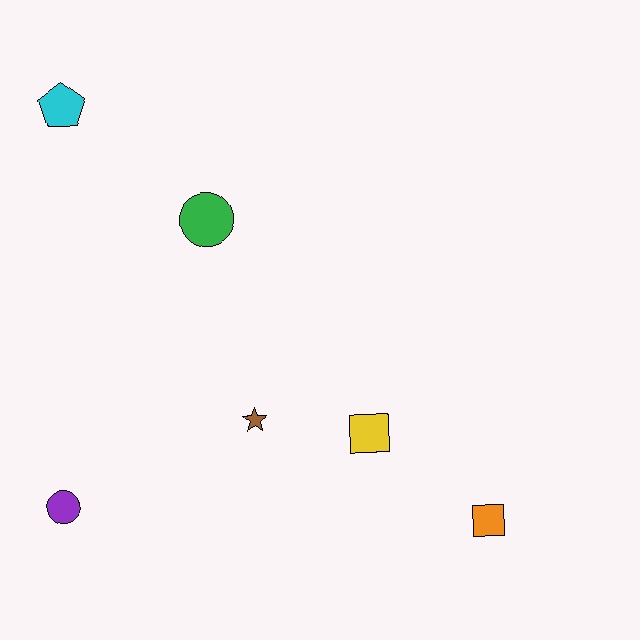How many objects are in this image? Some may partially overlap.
There are 6 objects.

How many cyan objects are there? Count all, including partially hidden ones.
There is 1 cyan object.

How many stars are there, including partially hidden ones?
There is 1 star.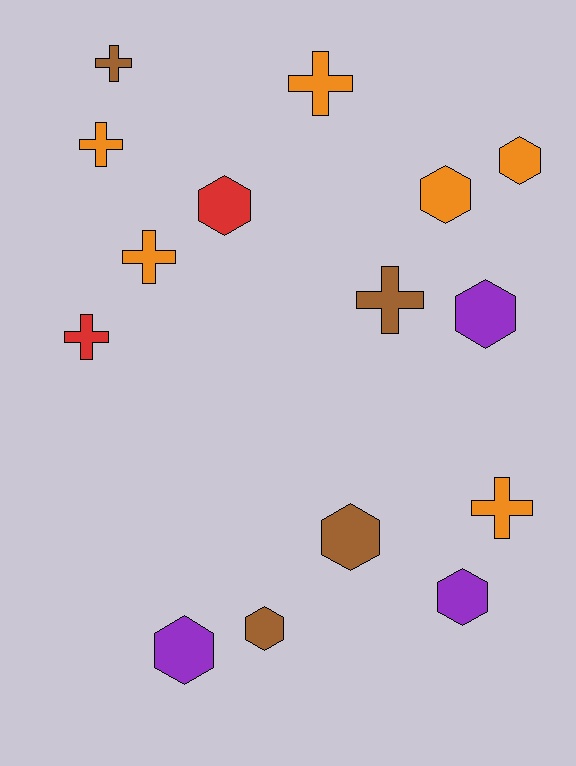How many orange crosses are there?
There are 4 orange crosses.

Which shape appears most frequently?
Hexagon, with 8 objects.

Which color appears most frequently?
Orange, with 6 objects.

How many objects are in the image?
There are 15 objects.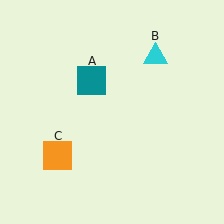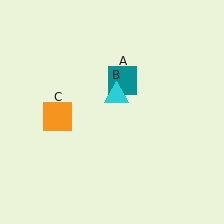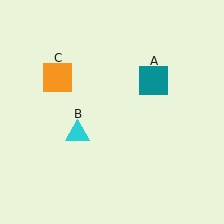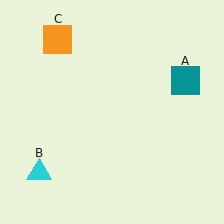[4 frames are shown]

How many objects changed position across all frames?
3 objects changed position: teal square (object A), cyan triangle (object B), orange square (object C).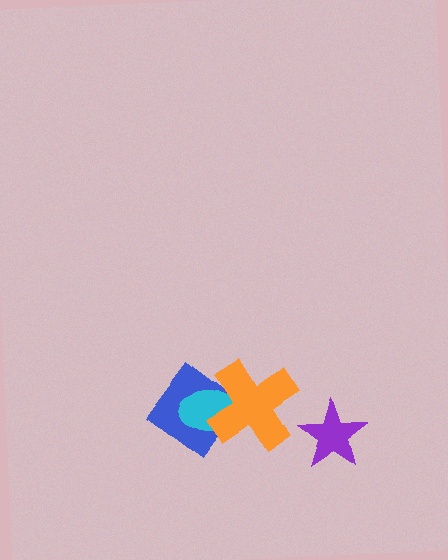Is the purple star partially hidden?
No, no other shape covers it.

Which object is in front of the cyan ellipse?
The orange cross is in front of the cyan ellipse.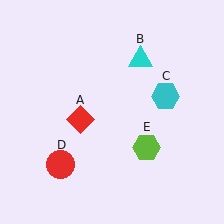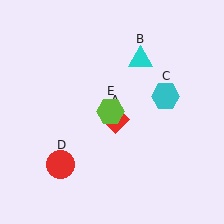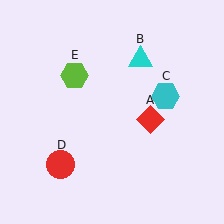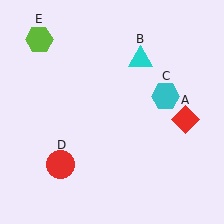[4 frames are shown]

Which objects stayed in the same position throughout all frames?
Cyan triangle (object B) and cyan hexagon (object C) and red circle (object D) remained stationary.